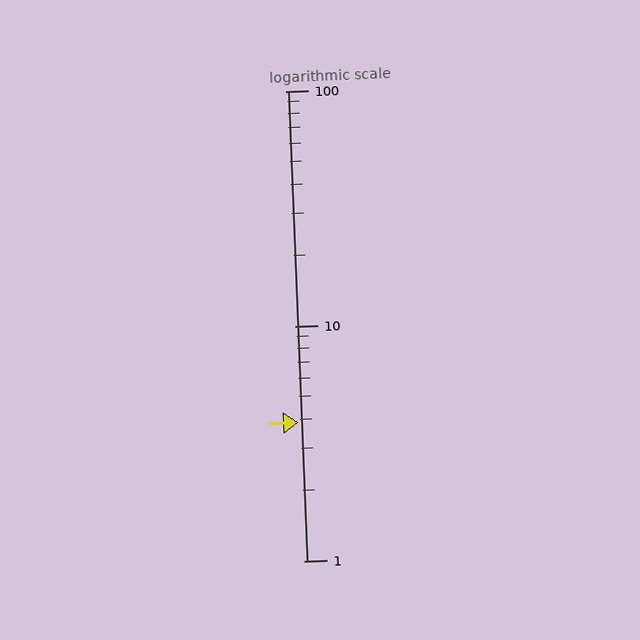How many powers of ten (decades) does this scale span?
The scale spans 2 decades, from 1 to 100.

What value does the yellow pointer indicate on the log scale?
The pointer indicates approximately 3.9.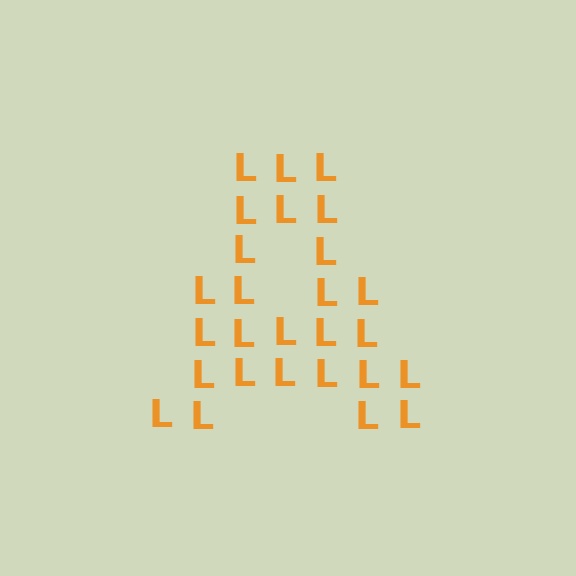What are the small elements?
The small elements are letter L's.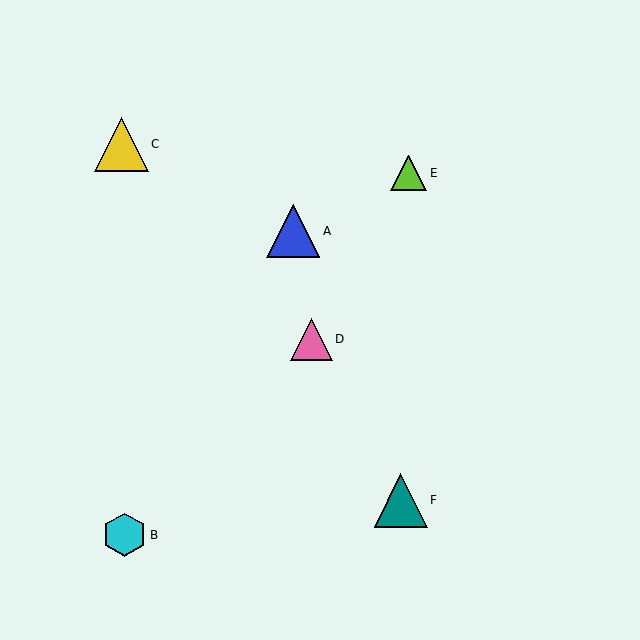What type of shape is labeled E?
Shape E is a lime triangle.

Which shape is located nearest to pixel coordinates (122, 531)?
The cyan hexagon (labeled B) at (125, 535) is nearest to that location.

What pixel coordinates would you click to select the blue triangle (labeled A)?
Click at (293, 231) to select the blue triangle A.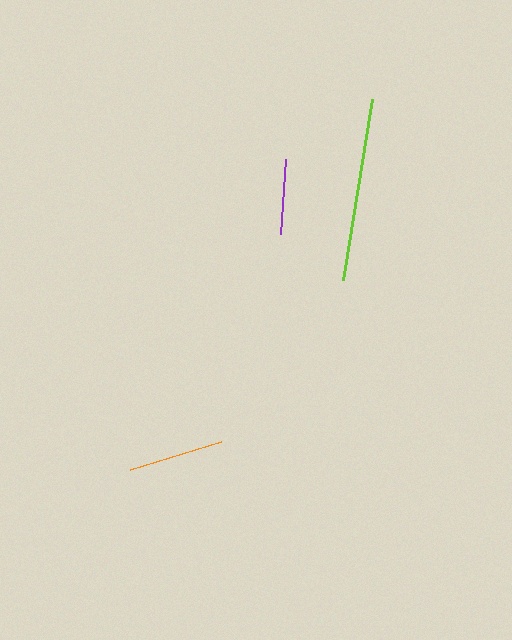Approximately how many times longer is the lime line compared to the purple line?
The lime line is approximately 2.4 times the length of the purple line.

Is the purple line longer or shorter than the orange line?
The orange line is longer than the purple line.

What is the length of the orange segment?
The orange segment is approximately 95 pixels long.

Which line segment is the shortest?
The purple line is the shortest at approximately 76 pixels.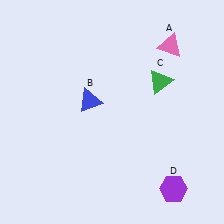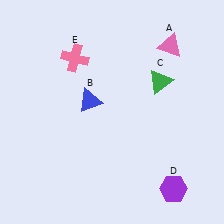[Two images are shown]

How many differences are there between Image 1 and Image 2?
There is 1 difference between the two images.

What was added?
A pink cross (E) was added in Image 2.